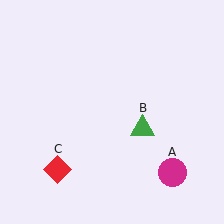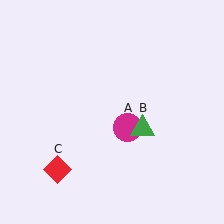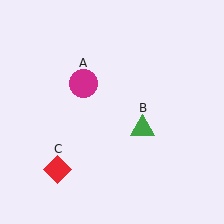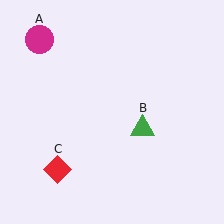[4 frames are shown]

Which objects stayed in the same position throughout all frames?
Green triangle (object B) and red diamond (object C) remained stationary.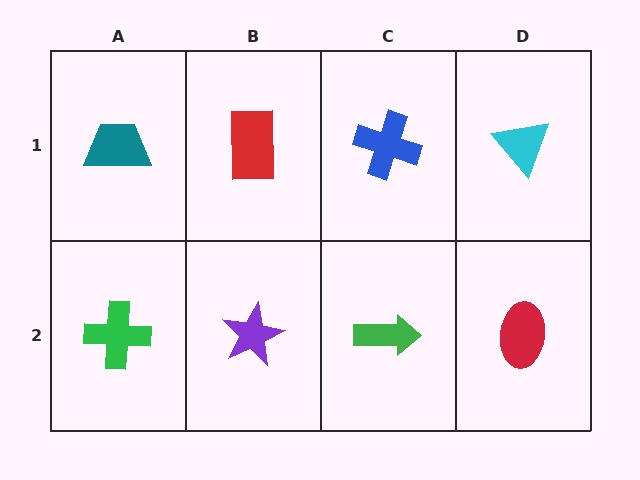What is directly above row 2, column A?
A teal trapezoid.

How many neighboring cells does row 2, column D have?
2.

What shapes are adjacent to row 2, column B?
A red rectangle (row 1, column B), a green cross (row 2, column A), a green arrow (row 2, column C).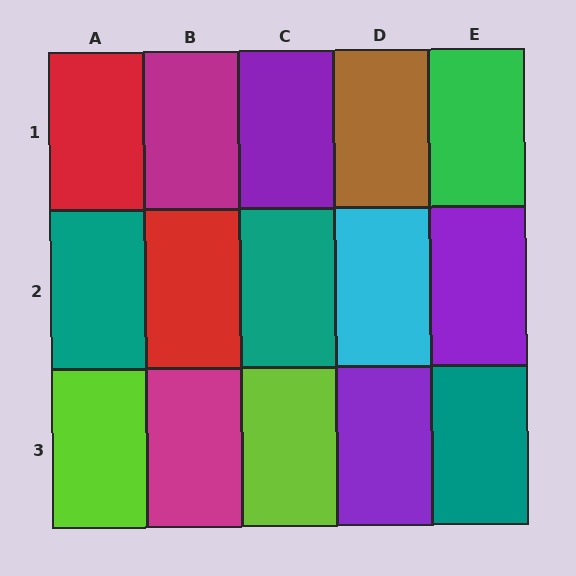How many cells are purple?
3 cells are purple.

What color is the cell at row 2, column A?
Teal.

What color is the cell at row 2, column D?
Cyan.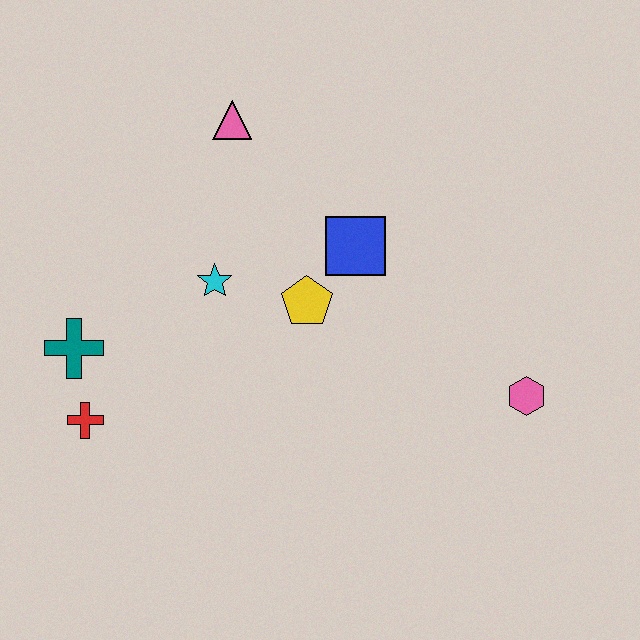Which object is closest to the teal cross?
The red cross is closest to the teal cross.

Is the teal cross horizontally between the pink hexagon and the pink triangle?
No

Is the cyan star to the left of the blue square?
Yes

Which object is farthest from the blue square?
The red cross is farthest from the blue square.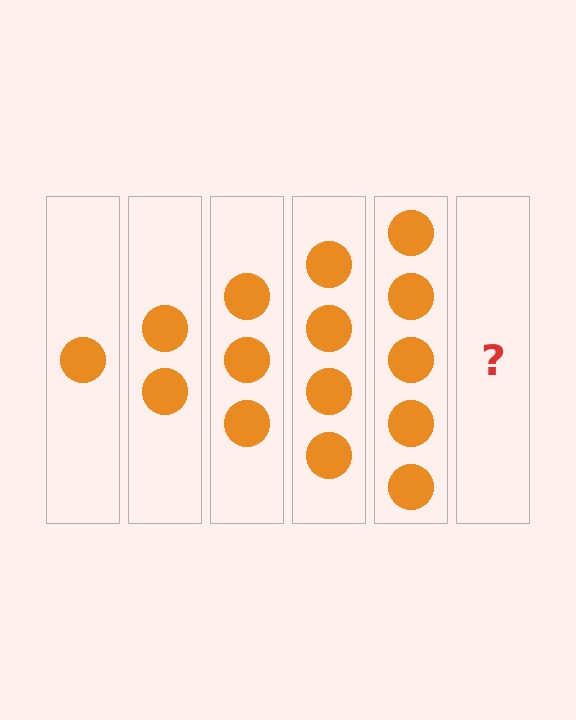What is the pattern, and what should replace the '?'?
The pattern is that each step adds one more circle. The '?' should be 6 circles.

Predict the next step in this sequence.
The next step is 6 circles.